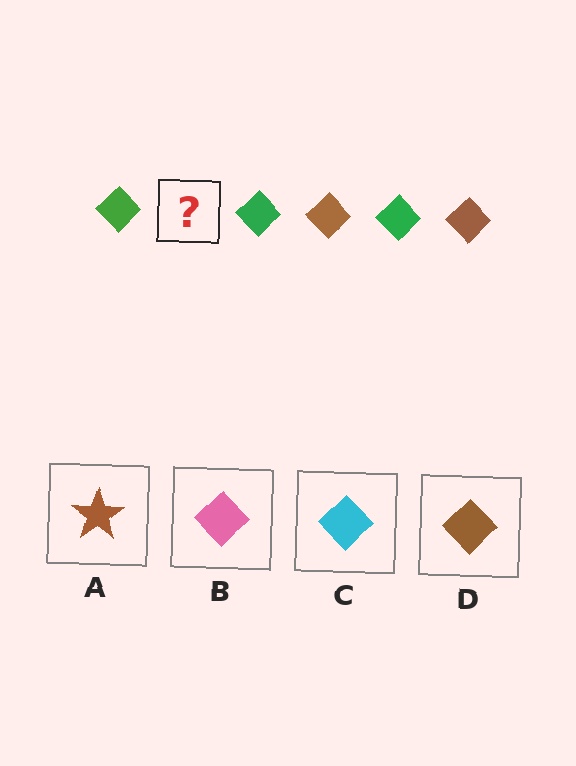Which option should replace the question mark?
Option D.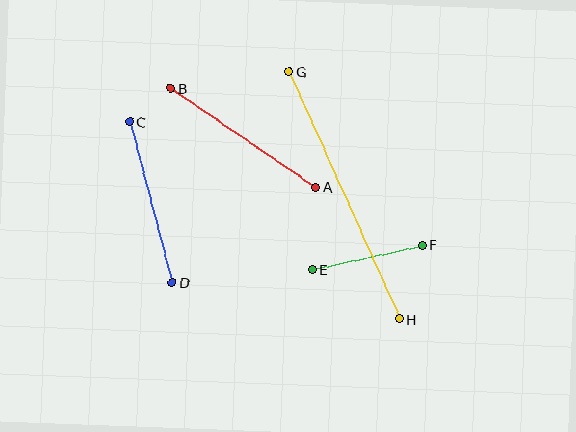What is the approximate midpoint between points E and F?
The midpoint is at approximately (367, 257) pixels.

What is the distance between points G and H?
The distance is approximately 271 pixels.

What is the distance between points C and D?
The distance is approximately 167 pixels.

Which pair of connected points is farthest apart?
Points G and H are farthest apart.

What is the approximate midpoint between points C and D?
The midpoint is at approximately (151, 202) pixels.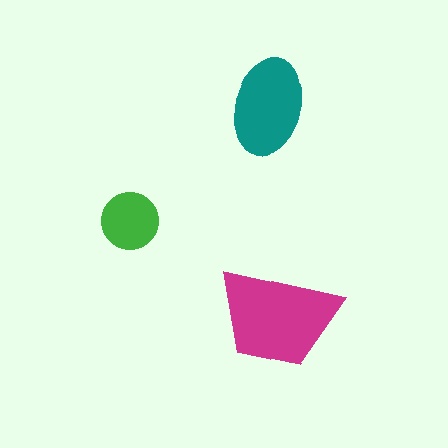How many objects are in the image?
There are 3 objects in the image.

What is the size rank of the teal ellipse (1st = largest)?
2nd.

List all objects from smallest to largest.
The green circle, the teal ellipse, the magenta trapezoid.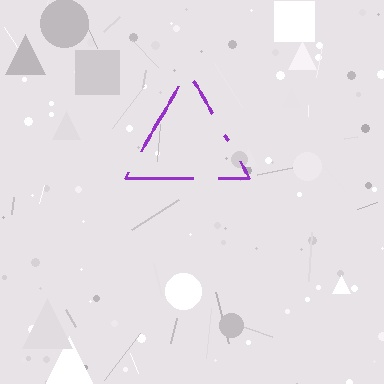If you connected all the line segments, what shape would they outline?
They would outline a triangle.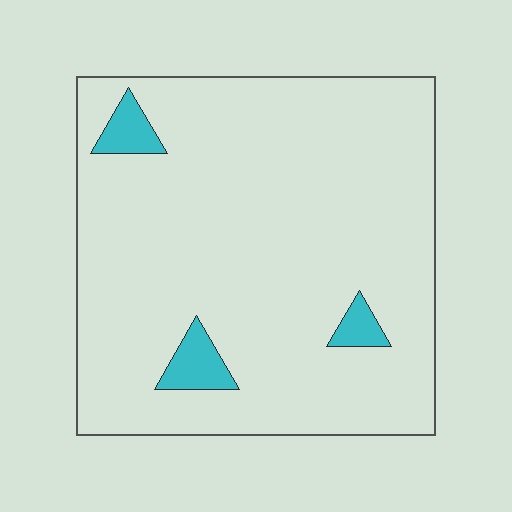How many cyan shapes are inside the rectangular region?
3.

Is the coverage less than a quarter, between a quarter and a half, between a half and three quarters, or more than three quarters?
Less than a quarter.